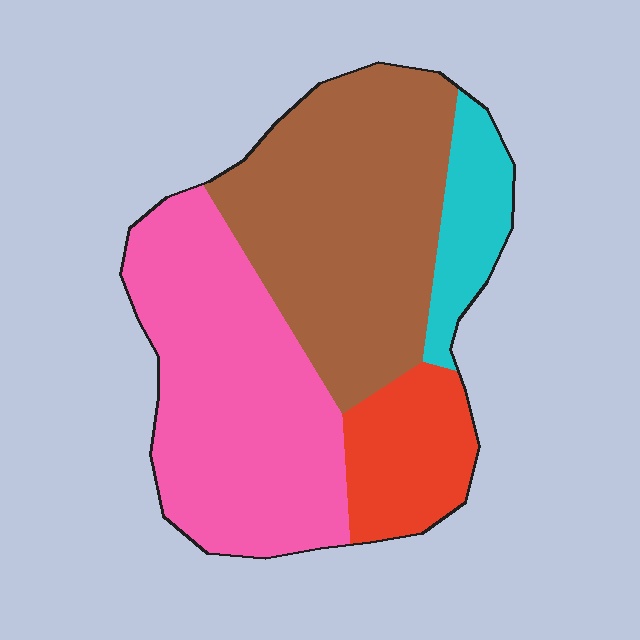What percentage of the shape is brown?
Brown covers roughly 40% of the shape.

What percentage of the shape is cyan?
Cyan covers about 10% of the shape.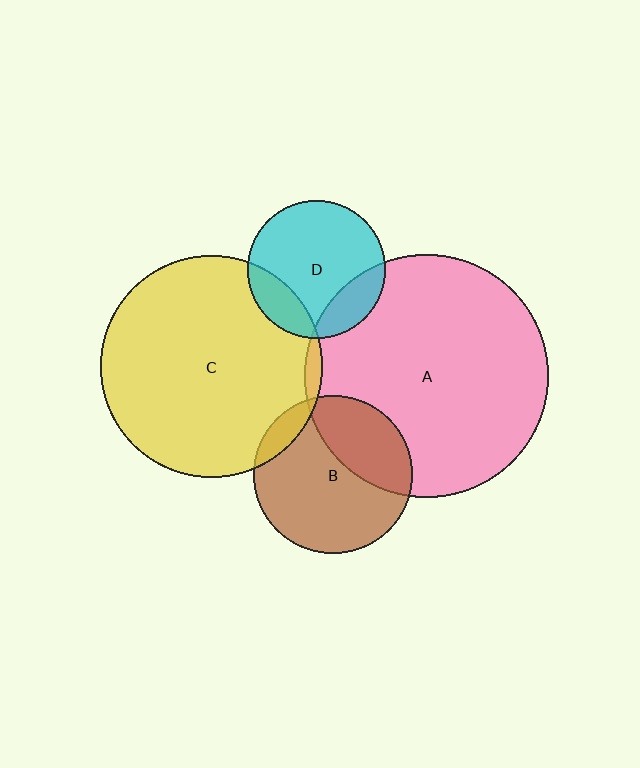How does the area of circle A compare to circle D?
Approximately 3.1 times.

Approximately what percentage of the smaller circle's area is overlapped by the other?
Approximately 10%.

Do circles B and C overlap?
Yes.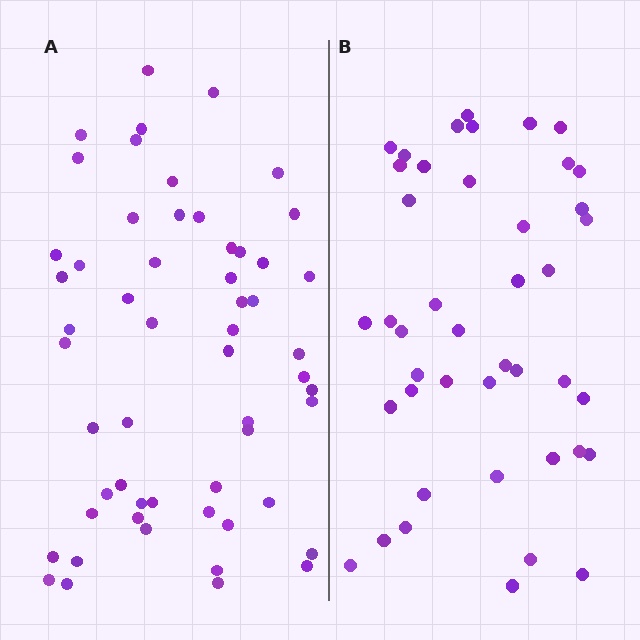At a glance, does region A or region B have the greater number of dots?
Region A (the left region) has more dots.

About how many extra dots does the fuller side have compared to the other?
Region A has approximately 15 more dots than region B.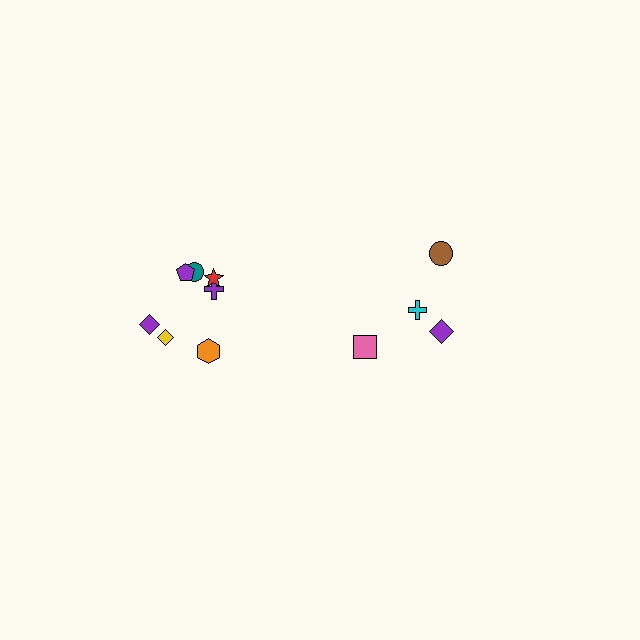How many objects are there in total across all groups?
There are 11 objects.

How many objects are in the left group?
There are 7 objects.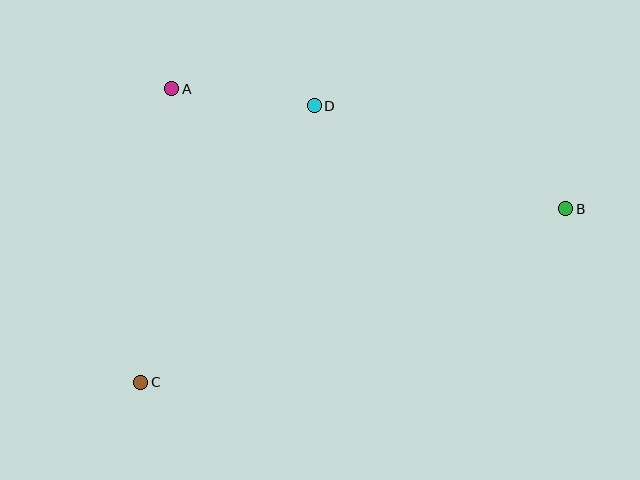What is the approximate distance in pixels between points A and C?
The distance between A and C is approximately 295 pixels.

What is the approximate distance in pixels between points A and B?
The distance between A and B is approximately 412 pixels.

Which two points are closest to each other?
Points A and D are closest to each other.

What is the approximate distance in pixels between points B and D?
The distance between B and D is approximately 272 pixels.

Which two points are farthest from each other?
Points B and C are farthest from each other.